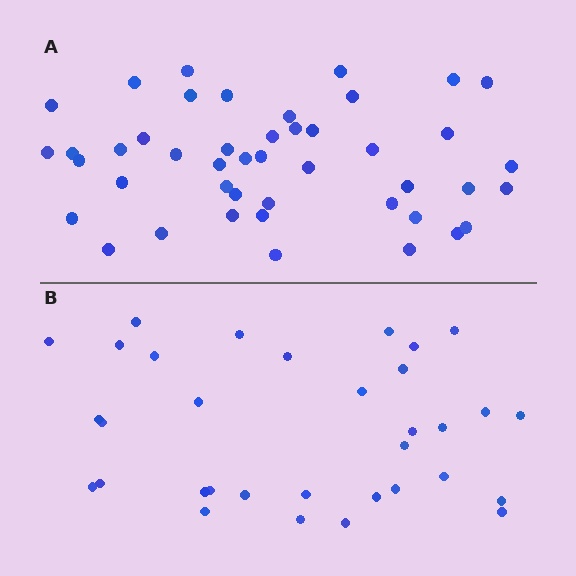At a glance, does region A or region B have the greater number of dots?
Region A (the top region) has more dots.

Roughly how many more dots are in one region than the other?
Region A has roughly 12 or so more dots than region B.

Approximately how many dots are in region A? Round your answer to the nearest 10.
About 40 dots. (The exact count is 45, which rounds to 40.)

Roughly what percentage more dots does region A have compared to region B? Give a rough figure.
About 35% more.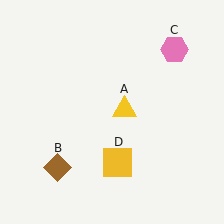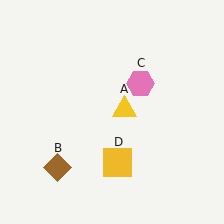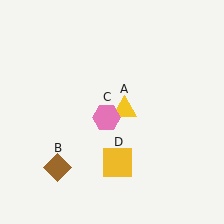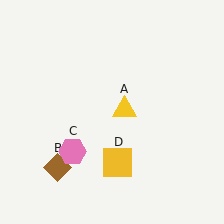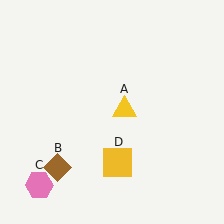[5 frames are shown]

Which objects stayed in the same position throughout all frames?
Yellow triangle (object A) and brown diamond (object B) and yellow square (object D) remained stationary.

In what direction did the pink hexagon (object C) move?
The pink hexagon (object C) moved down and to the left.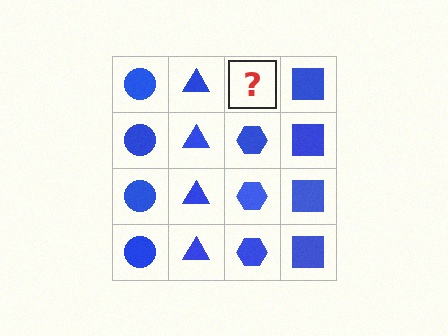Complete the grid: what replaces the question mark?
The question mark should be replaced with a blue hexagon.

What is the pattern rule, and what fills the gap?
The rule is that each column has a consistent shape. The gap should be filled with a blue hexagon.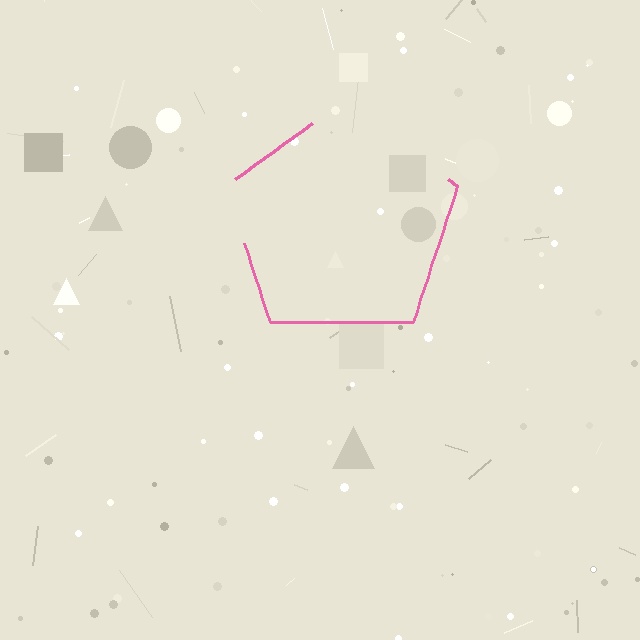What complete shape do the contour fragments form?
The contour fragments form a pentagon.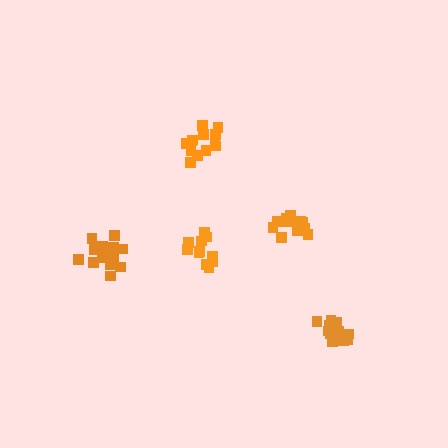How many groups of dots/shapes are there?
There are 5 groups.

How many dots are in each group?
Group 1: 14 dots, Group 2: 13 dots, Group 3: 12 dots, Group 4: 13 dots, Group 5: 11 dots (63 total).